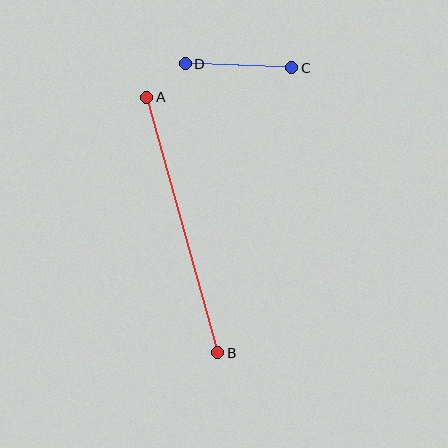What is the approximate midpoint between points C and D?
The midpoint is at approximately (238, 66) pixels.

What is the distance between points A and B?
The distance is approximately 265 pixels.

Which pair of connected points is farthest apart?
Points A and B are farthest apart.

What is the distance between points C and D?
The distance is approximately 107 pixels.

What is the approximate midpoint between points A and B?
The midpoint is at approximately (182, 225) pixels.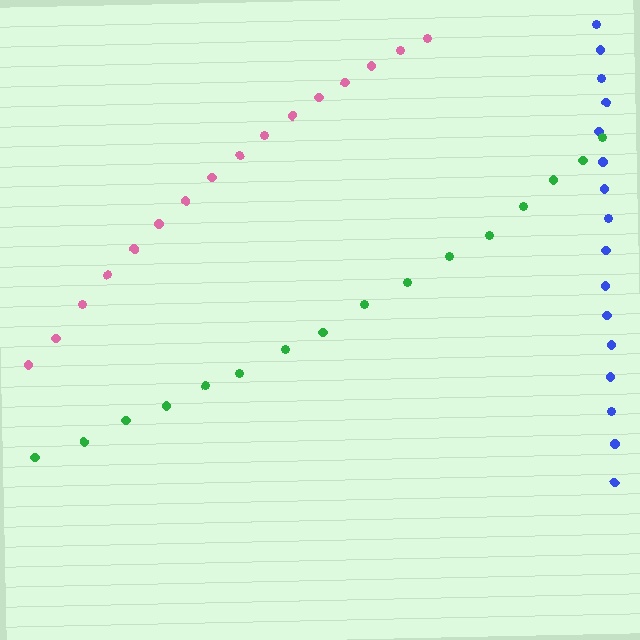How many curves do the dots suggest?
There are 3 distinct paths.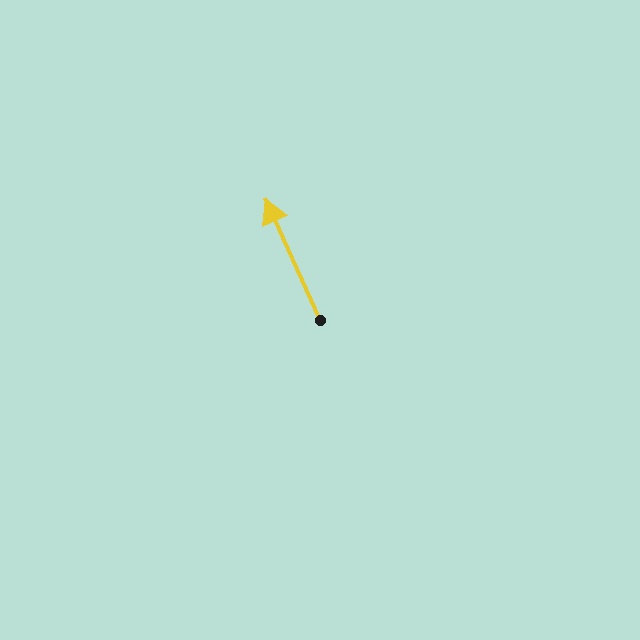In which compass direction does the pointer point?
Northwest.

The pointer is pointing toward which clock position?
Roughly 11 o'clock.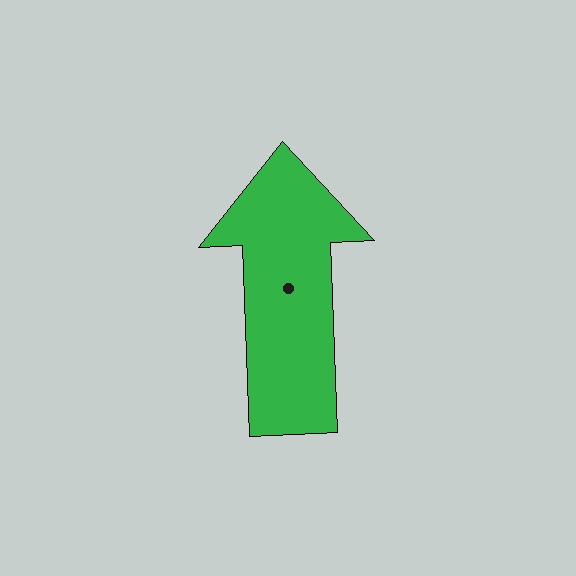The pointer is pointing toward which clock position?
Roughly 12 o'clock.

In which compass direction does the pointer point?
North.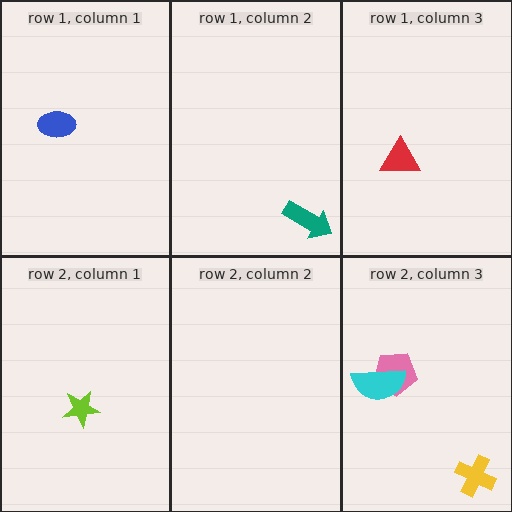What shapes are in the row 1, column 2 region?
The teal arrow.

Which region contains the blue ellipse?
The row 1, column 1 region.